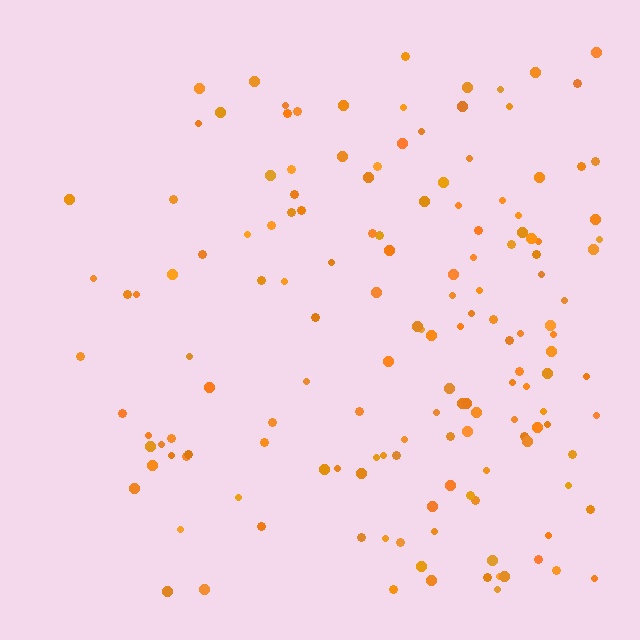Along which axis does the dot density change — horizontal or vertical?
Horizontal.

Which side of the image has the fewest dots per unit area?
The left.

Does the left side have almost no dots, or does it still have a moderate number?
Still a moderate number, just noticeably fewer than the right.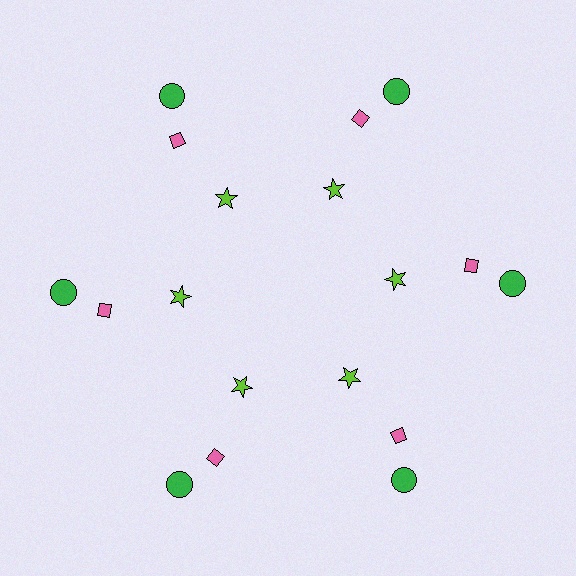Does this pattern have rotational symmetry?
Yes, this pattern has 6-fold rotational symmetry. It looks the same after rotating 60 degrees around the center.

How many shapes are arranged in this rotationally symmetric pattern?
There are 18 shapes, arranged in 6 groups of 3.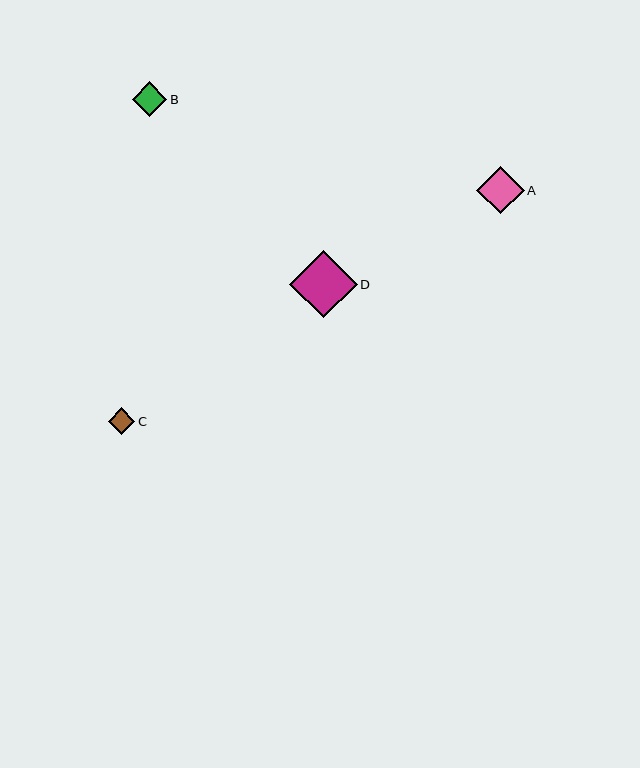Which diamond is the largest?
Diamond D is the largest with a size of approximately 67 pixels.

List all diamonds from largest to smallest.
From largest to smallest: D, A, B, C.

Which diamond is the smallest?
Diamond C is the smallest with a size of approximately 26 pixels.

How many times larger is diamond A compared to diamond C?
Diamond A is approximately 1.8 times the size of diamond C.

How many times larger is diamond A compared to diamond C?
Diamond A is approximately 1.8 times the size of diamond C.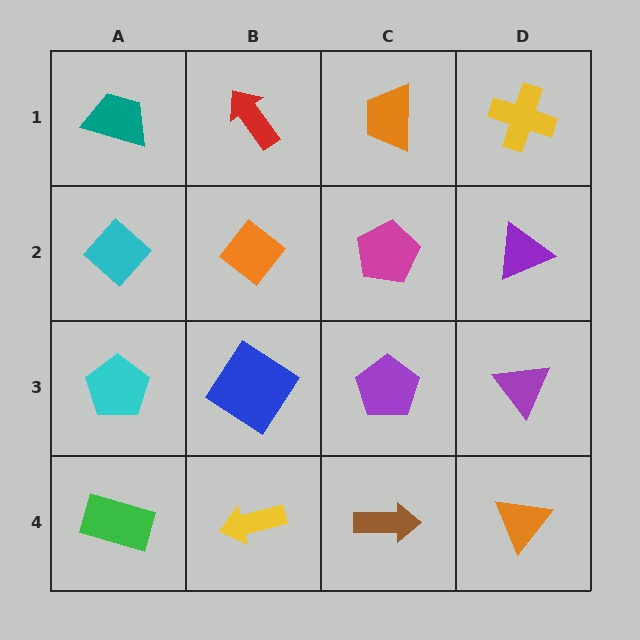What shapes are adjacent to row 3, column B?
An orange diamond (row 2, column B), a yellow arrow (row 4, column B), a cyan pentagon (row 3, column A), a purple pentagon (row 3, column C).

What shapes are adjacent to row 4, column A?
A cyan pentagon (row 3, column A), a yellow arrow (row 4, column B).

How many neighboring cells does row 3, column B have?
4.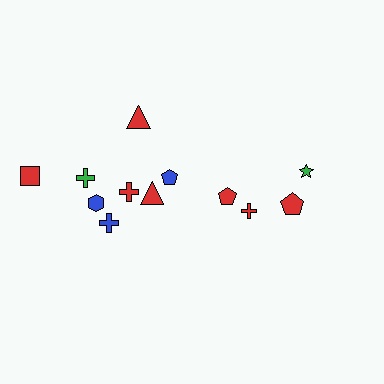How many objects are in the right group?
There are 4 objects.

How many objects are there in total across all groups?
There are 12 objects.